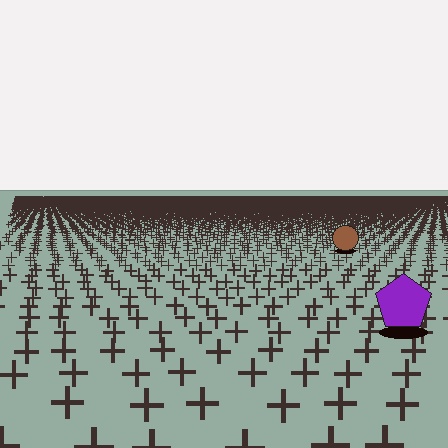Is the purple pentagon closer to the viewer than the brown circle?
Yes. The purple pentagon is closer — you can tell from the texture gradient: the ground texture is coarser near it.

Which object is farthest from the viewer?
The brown circle is farthest from the viewer. It appears smaller and the ground texture around it is denser.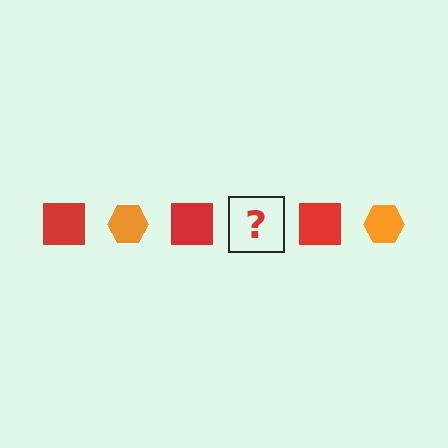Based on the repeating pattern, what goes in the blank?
The blank should be an orange hexagon.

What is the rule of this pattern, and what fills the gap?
The rule is that the pattern alternates between red square and orange hexagon. The gap should be filled with an orange hexagon.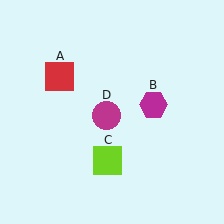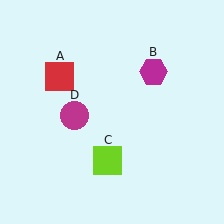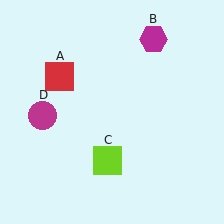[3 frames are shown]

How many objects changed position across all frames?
2 objects changed position: magenta hexagon (object B), magenta circle (object D).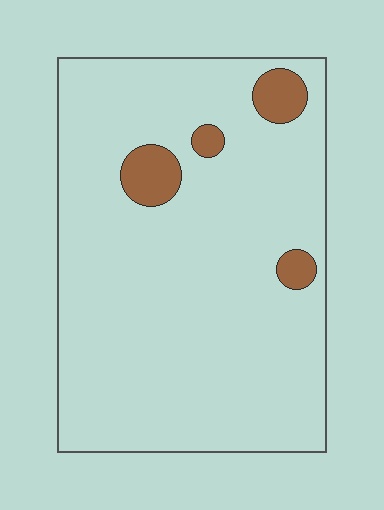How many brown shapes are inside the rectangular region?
4.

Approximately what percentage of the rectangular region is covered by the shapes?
Approximately 5%.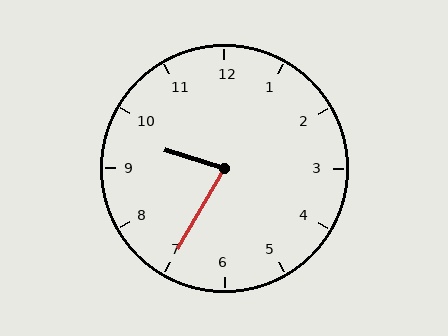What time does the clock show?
9:35.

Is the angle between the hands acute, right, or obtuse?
It is acute.